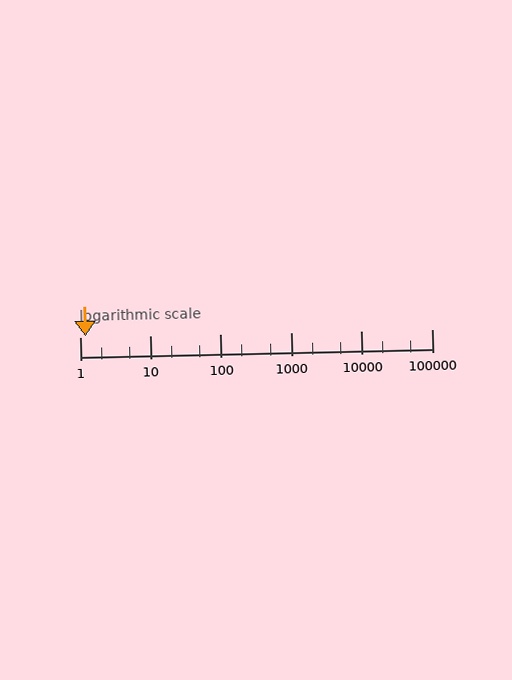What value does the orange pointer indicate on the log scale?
The pointer indicates approximately 1.2.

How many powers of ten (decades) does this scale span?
The scale spans 5 decades, from 1 to 100000.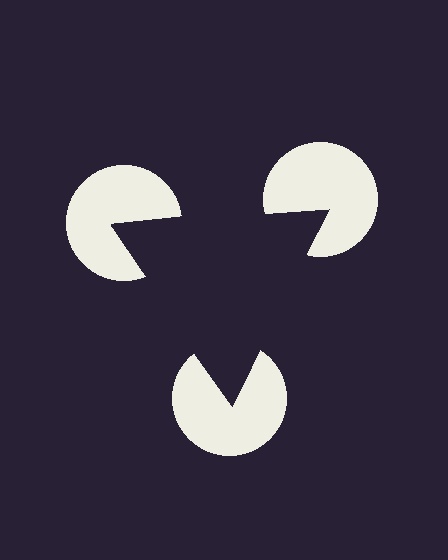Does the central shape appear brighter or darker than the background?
It typically appears slightly darker than the background, even though no actual brightness change is drawn.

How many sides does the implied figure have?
3 sides.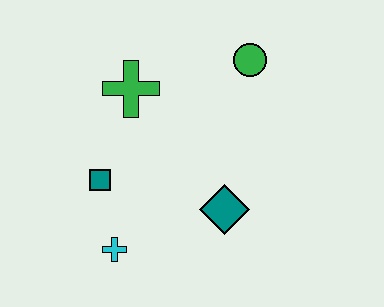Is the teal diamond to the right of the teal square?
Yes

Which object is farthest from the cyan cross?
The green circle is farthest from the cyan cross.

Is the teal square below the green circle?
Yes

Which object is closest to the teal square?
The cyan cross is closest to the teal square.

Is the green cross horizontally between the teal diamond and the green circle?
No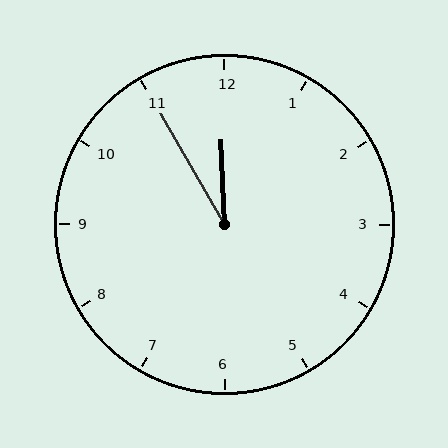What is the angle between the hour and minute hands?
Approximately 28 degrees.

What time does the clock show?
11:55.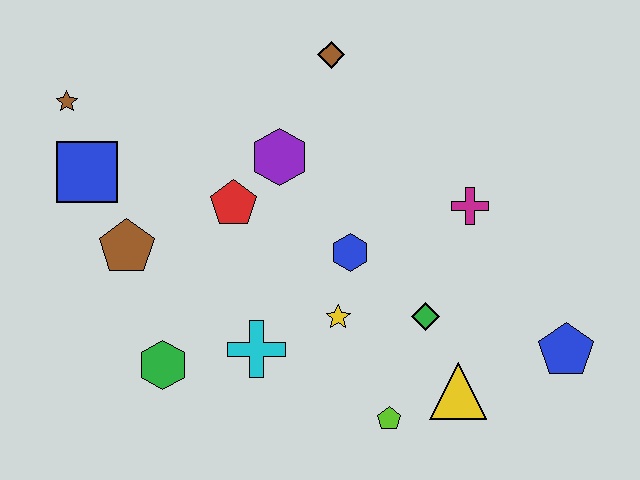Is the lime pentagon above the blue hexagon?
No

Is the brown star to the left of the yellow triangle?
Yes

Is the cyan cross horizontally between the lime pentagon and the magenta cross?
No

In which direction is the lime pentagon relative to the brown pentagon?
The lime pentagon is to the right of the brown pentagon.